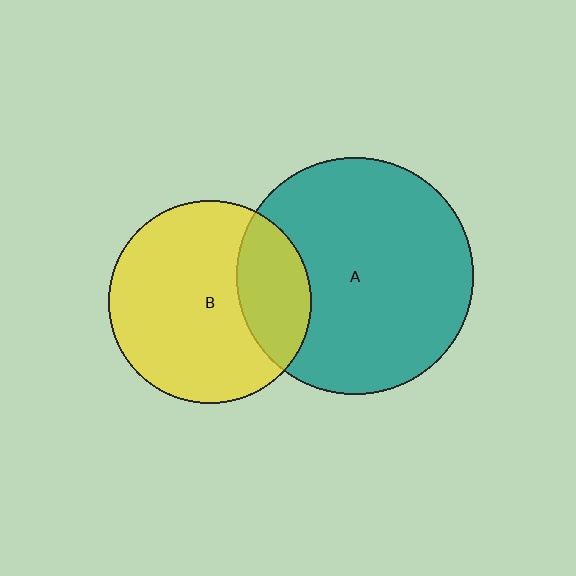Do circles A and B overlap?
Yes.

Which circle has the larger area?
Circle A (teal).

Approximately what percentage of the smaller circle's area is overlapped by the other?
Approximately 25%.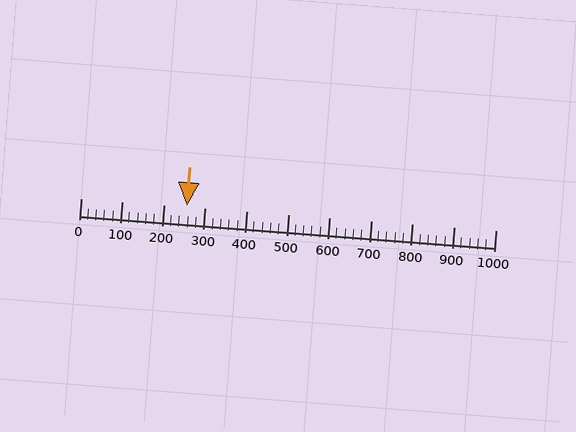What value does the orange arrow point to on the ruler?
The orange arrow points to approximately 257.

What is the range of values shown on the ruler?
The ruler shows values from 0 to 1000.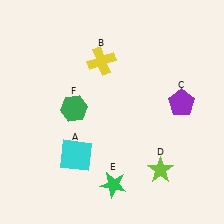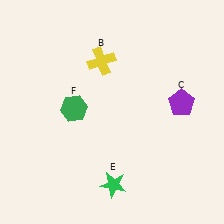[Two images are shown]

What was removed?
The lime star (D), the cyan square (A) were removed in Image 2.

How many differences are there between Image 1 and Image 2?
There are 2 differences between the two images.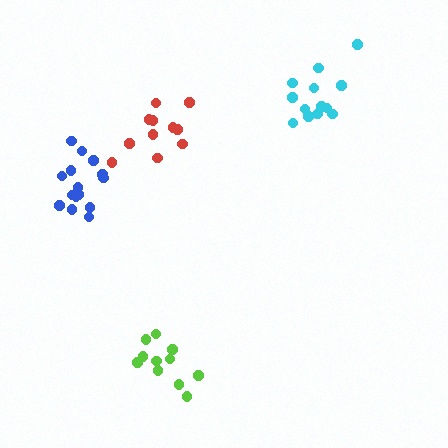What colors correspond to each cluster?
The clusters are colored: cyan, blue, red, lime.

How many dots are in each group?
Group 1: 13 dots, Group 2: 15 dots, Group 3: 11 dots, Group 4: 11 dots (50 total).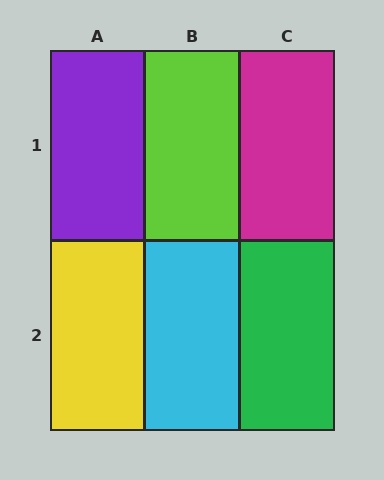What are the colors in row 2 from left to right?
Yellow, cyan, green.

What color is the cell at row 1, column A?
Purple.